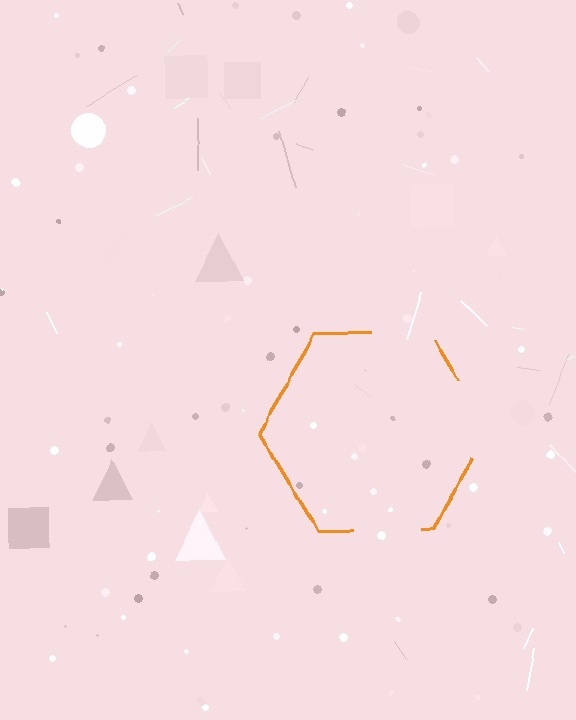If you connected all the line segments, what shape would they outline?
They would outline a hexagon.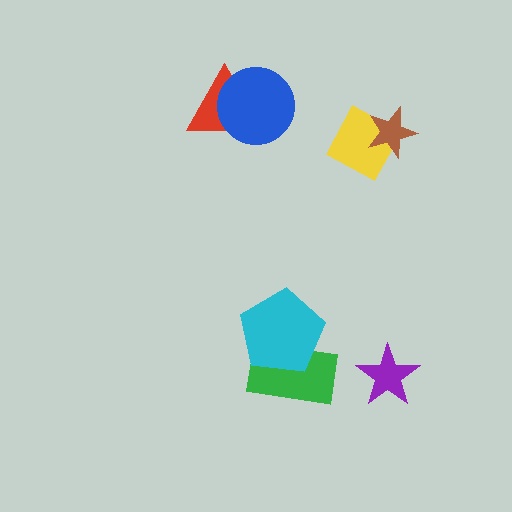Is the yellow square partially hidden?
Yes, it is partially covered by another shape.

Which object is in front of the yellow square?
The brown star is in front of the yellow square.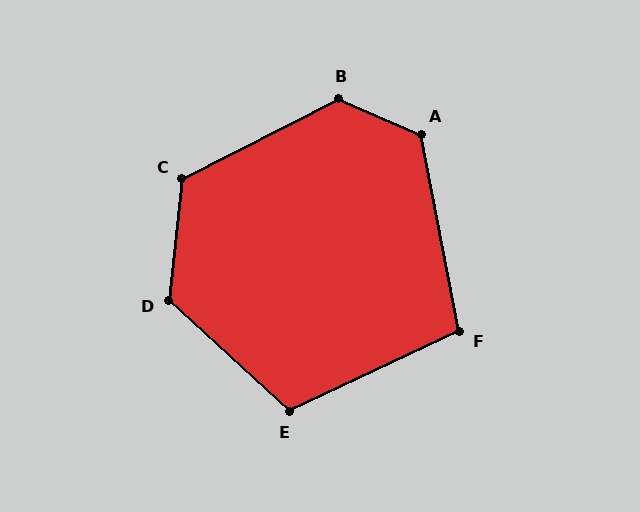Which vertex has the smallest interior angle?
F, at approximately 104 degrees.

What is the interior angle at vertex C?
Approximately 123 degrees (obtuse).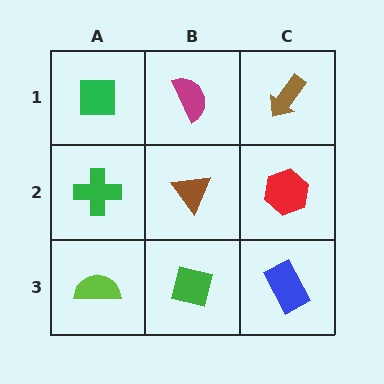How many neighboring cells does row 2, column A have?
3.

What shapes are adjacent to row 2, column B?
A magenta semicircle (row 1, column B), a green square (row 3, column B), a green cross (row 2, column A), a red hexagon (row 2, column C).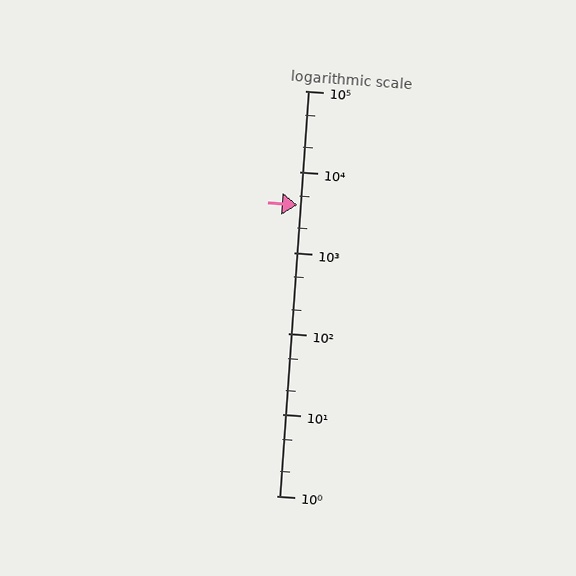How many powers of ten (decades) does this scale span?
The scale spans 5 decades, from 1 to 100000.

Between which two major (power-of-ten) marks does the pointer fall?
The pointer is between 1000 and 10000.